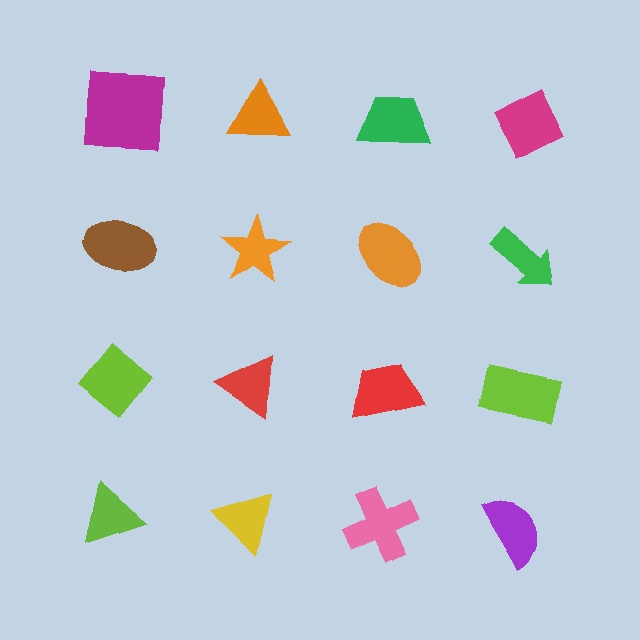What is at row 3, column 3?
A red trapezoid.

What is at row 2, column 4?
A green arrow.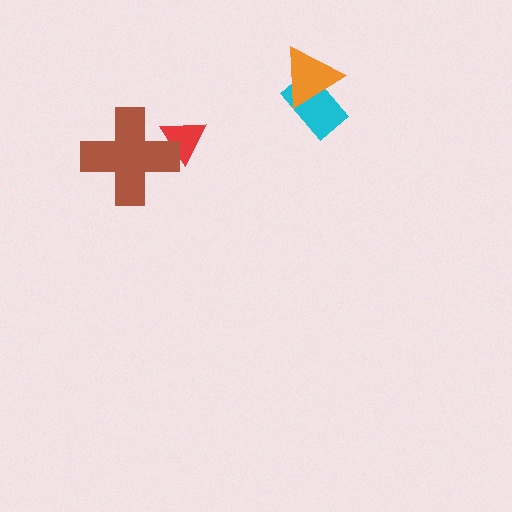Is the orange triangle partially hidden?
No, no other shape covers it.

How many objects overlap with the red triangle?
1 object overlaps with the red triangle.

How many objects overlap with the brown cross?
1 object overlaps with the brown cross.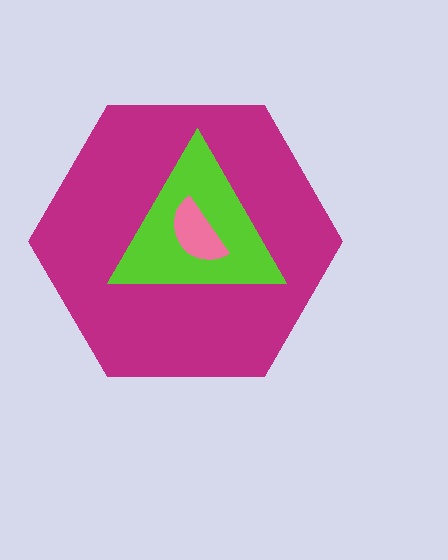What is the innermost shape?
The pink semicircle.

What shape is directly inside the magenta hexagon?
The lime triangle.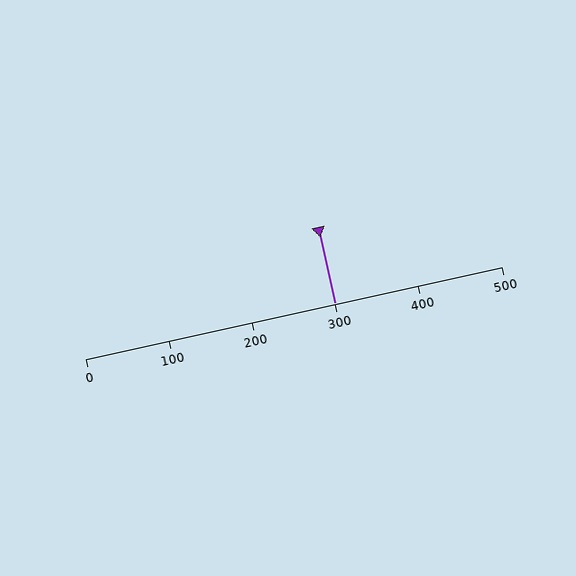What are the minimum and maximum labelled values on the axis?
The axis runs from 0 to 500.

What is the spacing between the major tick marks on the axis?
The major ticks are spaced 100 apart.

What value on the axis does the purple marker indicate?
The marker indicates approximately 300.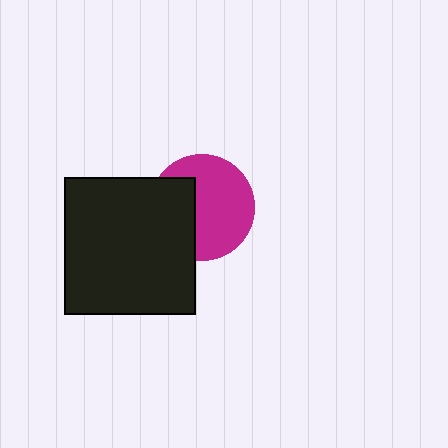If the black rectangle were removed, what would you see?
You would see the complete magenta circle.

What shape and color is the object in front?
The object in front is a black rectangle.